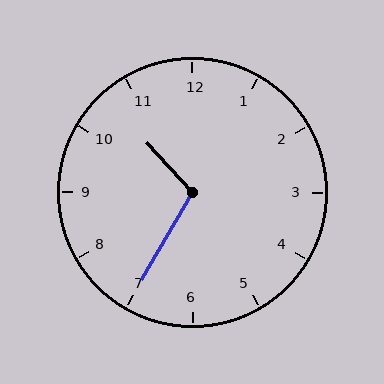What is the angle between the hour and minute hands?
Approximately 108 degrees.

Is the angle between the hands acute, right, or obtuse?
It is obtuse.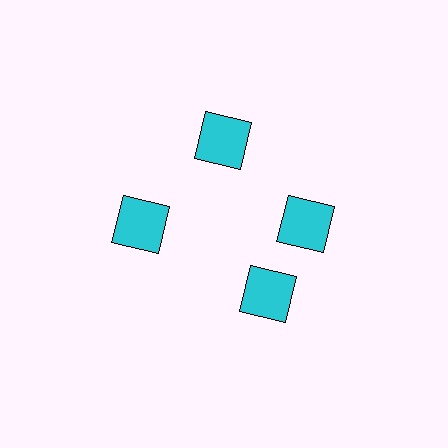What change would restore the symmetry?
The symmetry would be restored by rotating it back into even spacing with its neighbors so that all 4 squares sit at equal angles and equal distance from the center.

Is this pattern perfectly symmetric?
No. The 4 cyan squares are arranged in a ring, but one element near the 6 o'clock position is rotated out of alignment along the ring, breaking the 4-fold rotational symmetry.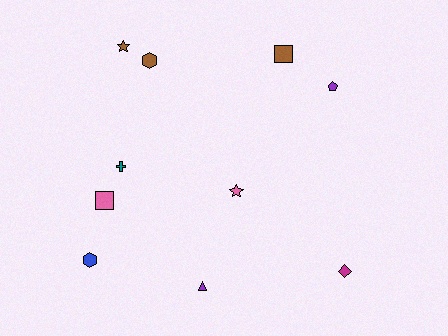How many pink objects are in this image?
There are 2 pink objects.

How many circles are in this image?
There are no circles.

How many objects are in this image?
There are 10 objects.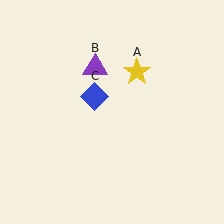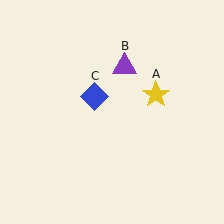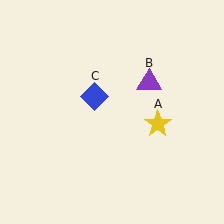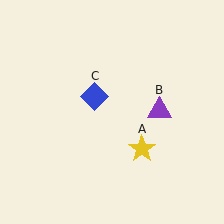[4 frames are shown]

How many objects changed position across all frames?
2 objects changed position: yellow star (object A), purple triangle (object B).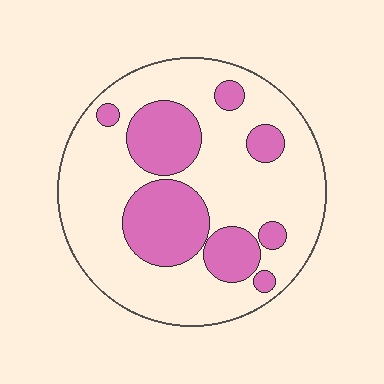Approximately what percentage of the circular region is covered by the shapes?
Approximately 30%.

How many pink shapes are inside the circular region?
8.